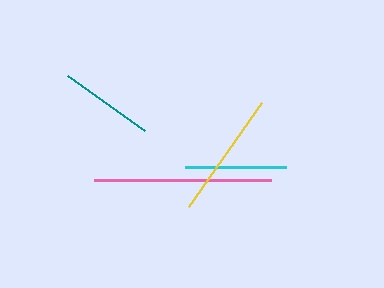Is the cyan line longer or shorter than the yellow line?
The yellow line is longer than the cyan line.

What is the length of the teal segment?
The teal segment is approximately 94 pixels long.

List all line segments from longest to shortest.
From longest to shortest: pink, yellow, cyan, teal.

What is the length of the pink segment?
The pink segment is approximately 177 pixels long.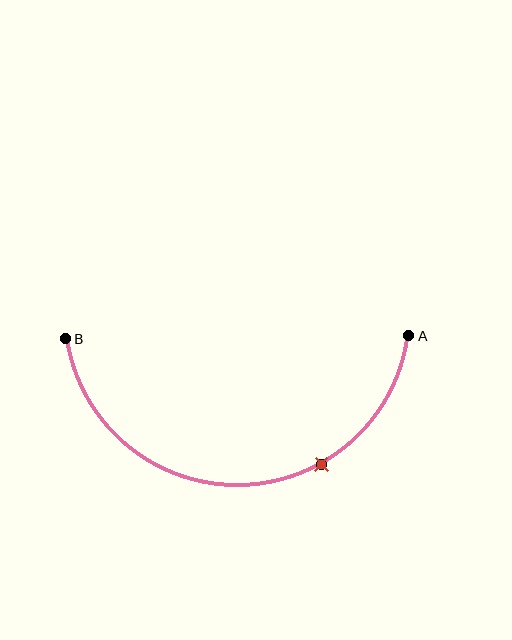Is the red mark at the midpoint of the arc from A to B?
No. The red mark lies on the arc but is closer to endpoint A. The arc midpoint would be at the point on the curve equidistant along the arc from both A and B.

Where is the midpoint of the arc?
The arc midpoint is the point on the curve farthest from the straight line joining A and B. It sits below that line.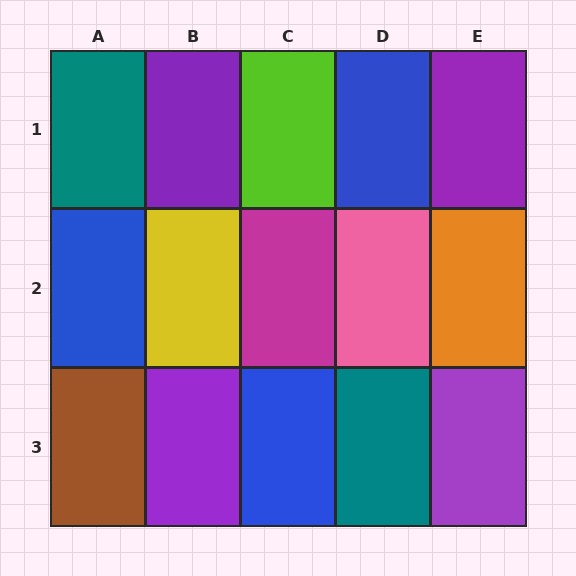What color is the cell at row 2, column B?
Yellow.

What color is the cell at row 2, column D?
Pink.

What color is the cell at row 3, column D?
Teal.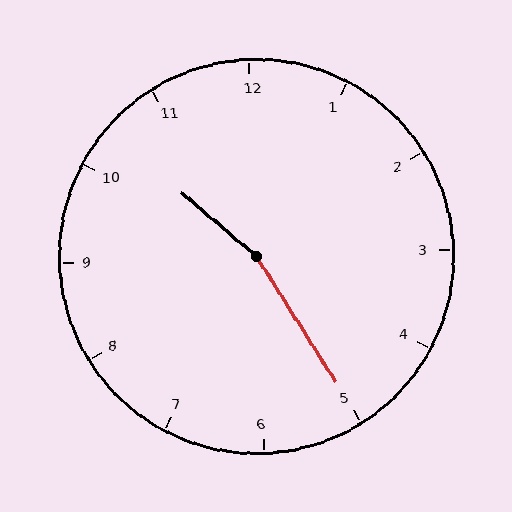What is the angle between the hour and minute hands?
Approximately 162 degrees.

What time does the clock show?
10:25.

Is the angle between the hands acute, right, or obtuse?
It is obtuse.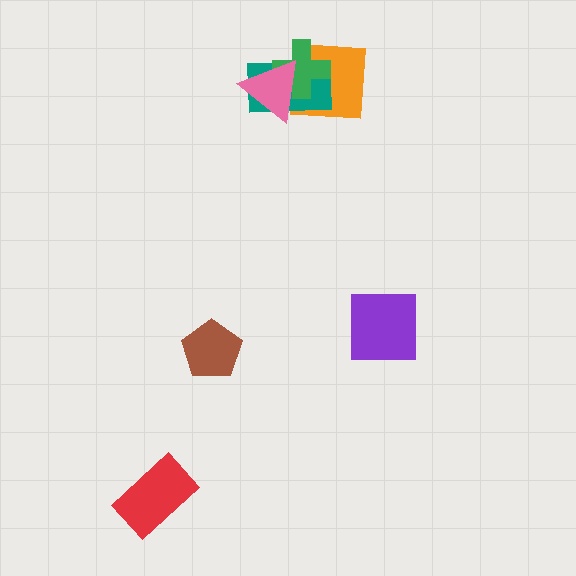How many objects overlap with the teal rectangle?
3 objects overlap with the teal rectangle.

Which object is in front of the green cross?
The pink triangle is in front of the green cross.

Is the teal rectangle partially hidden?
Yes, it is partially covered by another shape.